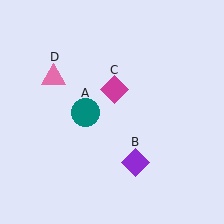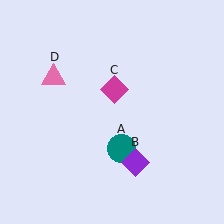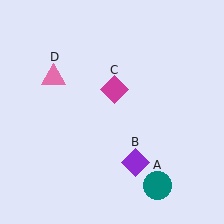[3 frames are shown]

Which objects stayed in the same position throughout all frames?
Purple diamond (object B) and magenta diamond (object C) and pink triangle (object D) remained stationary.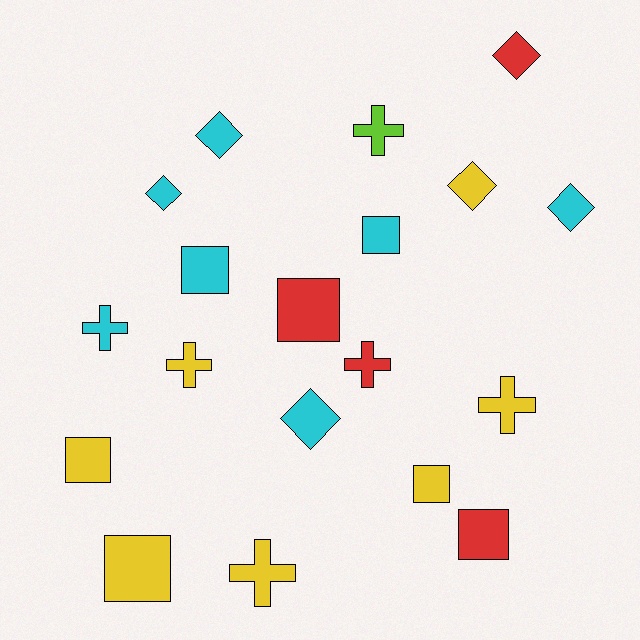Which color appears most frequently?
Cyan, with 7 objects.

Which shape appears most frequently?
Square, with 7 objects.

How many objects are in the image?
There are 19 objects.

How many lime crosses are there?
There is 1 lime cross.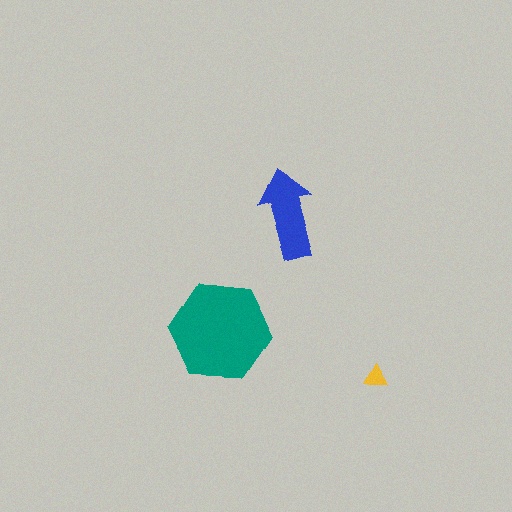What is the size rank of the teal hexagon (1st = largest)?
1st.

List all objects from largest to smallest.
The teal hexagon, the blue arrow, the yellow triangle.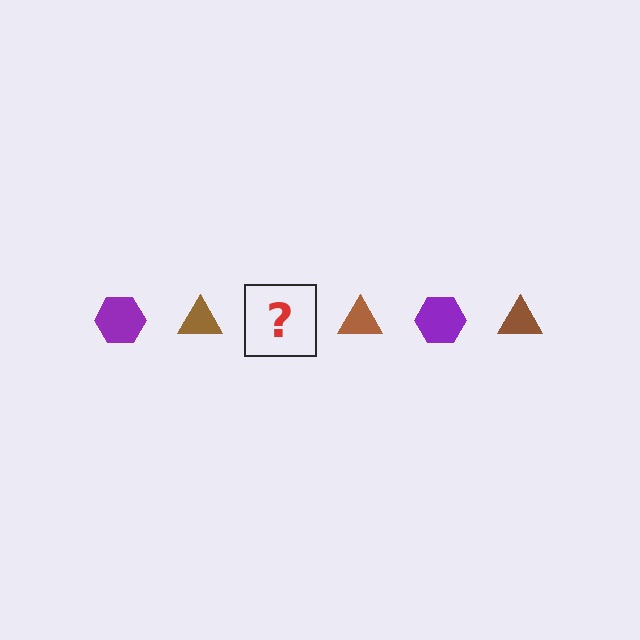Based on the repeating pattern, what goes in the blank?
The blank should be a purple hexagon.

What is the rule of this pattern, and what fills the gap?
The rule is that the pattern alternates between purple hexagon and brown triangle. The gap should be filled with a purple hexagon.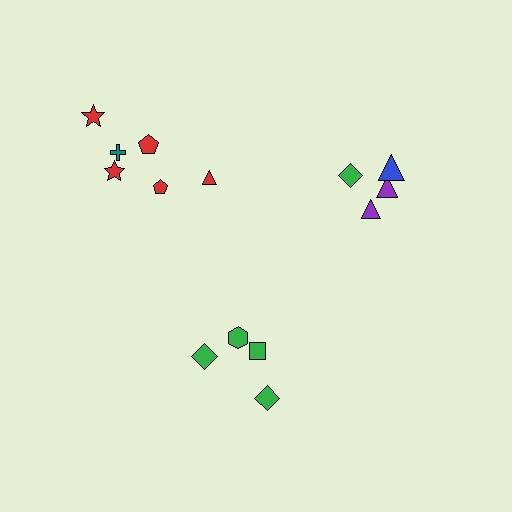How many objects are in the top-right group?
There are 4 objects.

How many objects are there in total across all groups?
There are 14 objects.